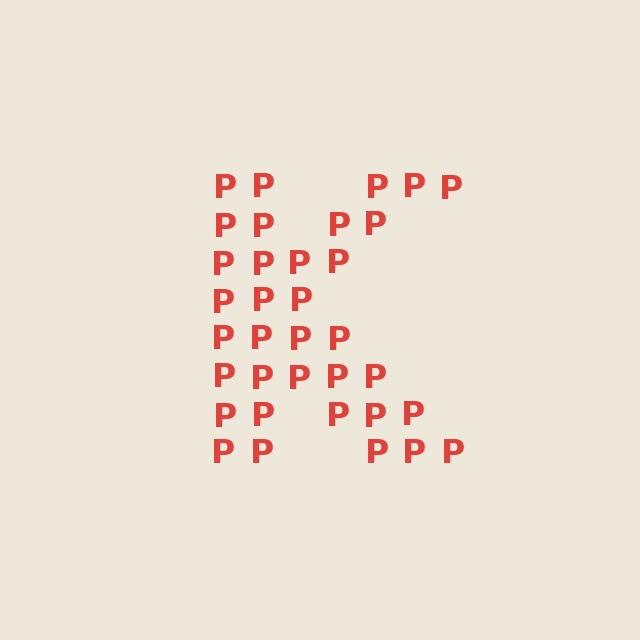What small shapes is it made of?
It is made of small letter P's.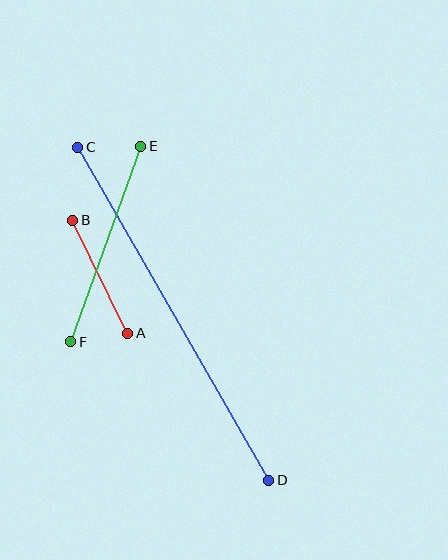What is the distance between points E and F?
The distance is approximately 207 pixels.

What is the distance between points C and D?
The distance is approximately 384 pixels.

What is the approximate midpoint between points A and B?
The midpoint is at approximately (100, 277) pixels.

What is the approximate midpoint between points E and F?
The midpoint is at approximately (106, 244) pixels.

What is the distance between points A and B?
The distance is approximately 126 pixels.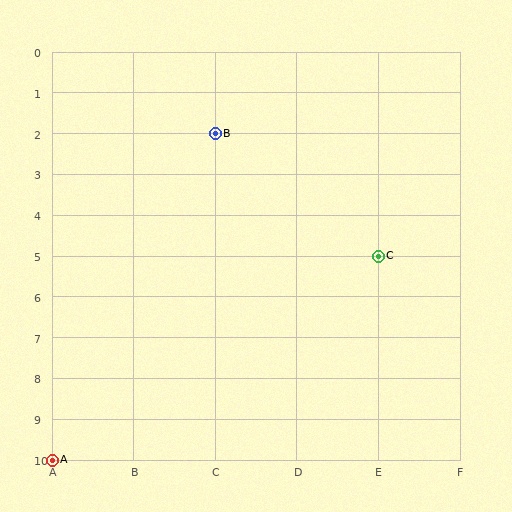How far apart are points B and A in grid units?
Points B and A are 2 columns and 8 rows apart (about 8.2 grid units diagonally).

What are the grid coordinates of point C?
Point C is at grid coordinates (E, 5).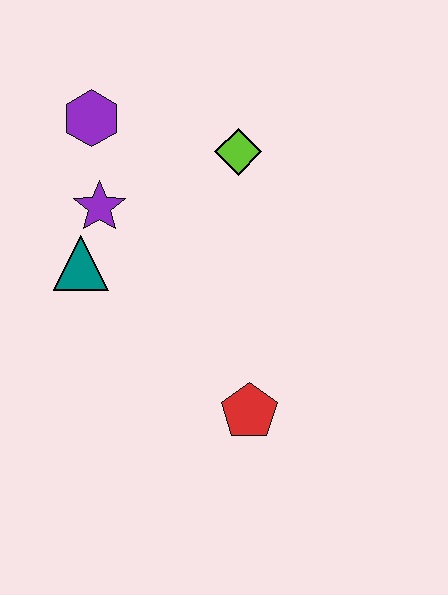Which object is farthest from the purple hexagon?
The red pentagon is farthest from the purple hexagon.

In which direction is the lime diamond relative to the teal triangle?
The lime diamond is to the right of the teal triangle.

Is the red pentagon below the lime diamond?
Yes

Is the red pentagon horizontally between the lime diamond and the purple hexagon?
No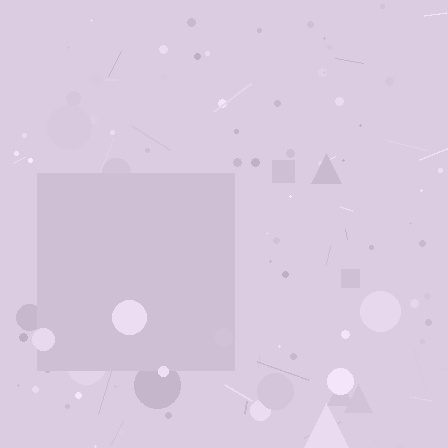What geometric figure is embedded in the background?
A square is embedded in the background.